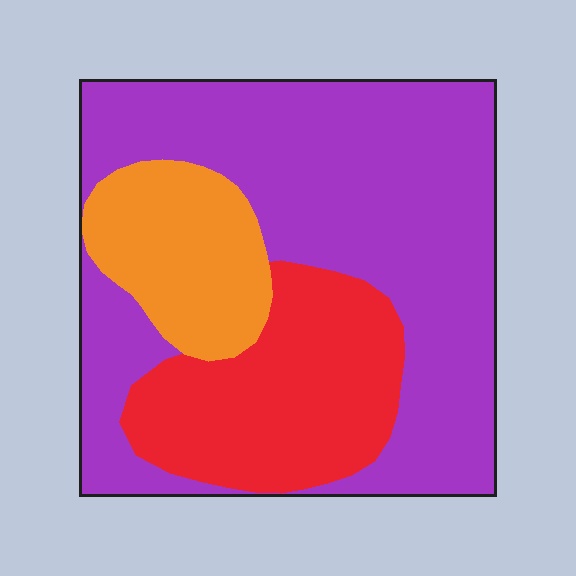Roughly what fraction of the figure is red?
Red covers around 25% of the figure.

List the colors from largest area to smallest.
From largest to smallest: purple, red, orange.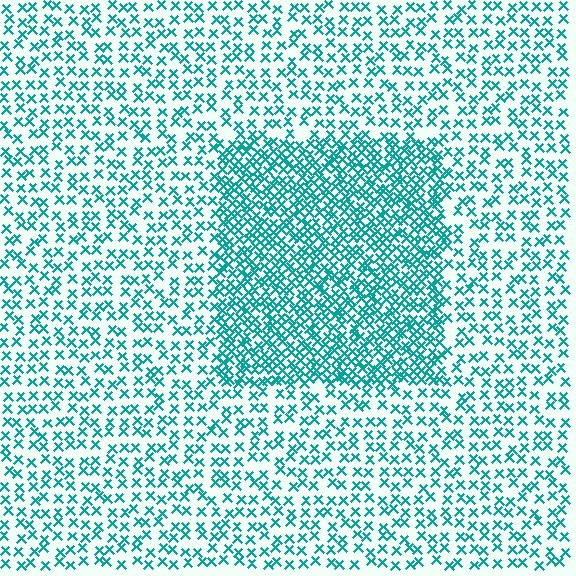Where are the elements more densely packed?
The elements are more densely packed inside the rectangle boundary.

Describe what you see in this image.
The image contains small teal elements arranged at two different densities. A rectangle-shaped region is visible where the elements are more densely packed than the surrounding area.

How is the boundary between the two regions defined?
The boundary is defined by a change in element density (approximately 2.2x ratio). All elements are the same color, size, and shape.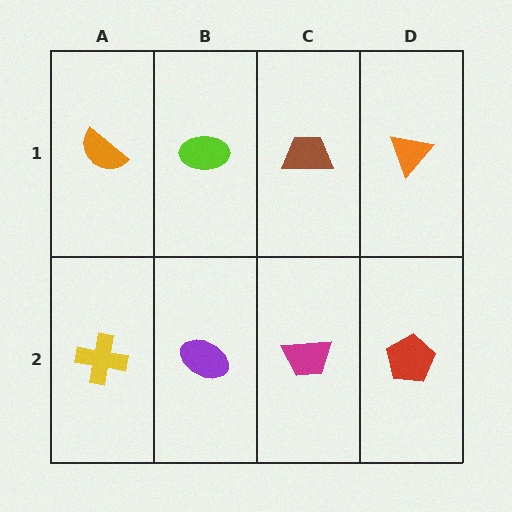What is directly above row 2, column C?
A brown trapezoid.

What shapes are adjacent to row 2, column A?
An orange semicircle (row 1, column A), a purple ellipse (row 2, column B).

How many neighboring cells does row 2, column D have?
2.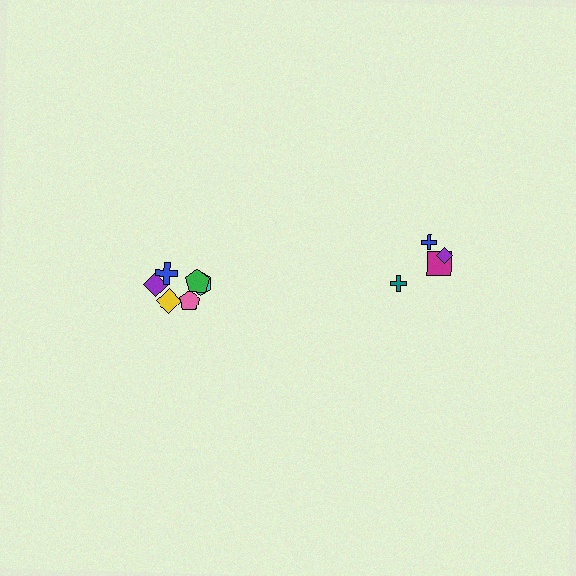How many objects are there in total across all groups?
There are 10 objects.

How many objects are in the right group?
There are 4 objects.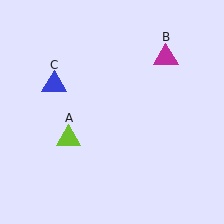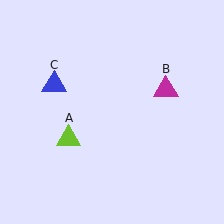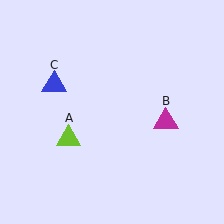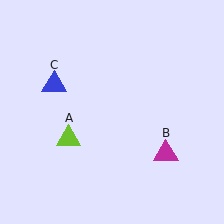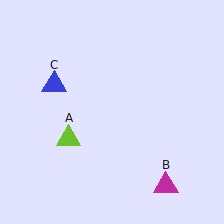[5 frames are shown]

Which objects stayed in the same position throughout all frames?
Lime triangle (object A) and blue triangle (object C) remained stationary.